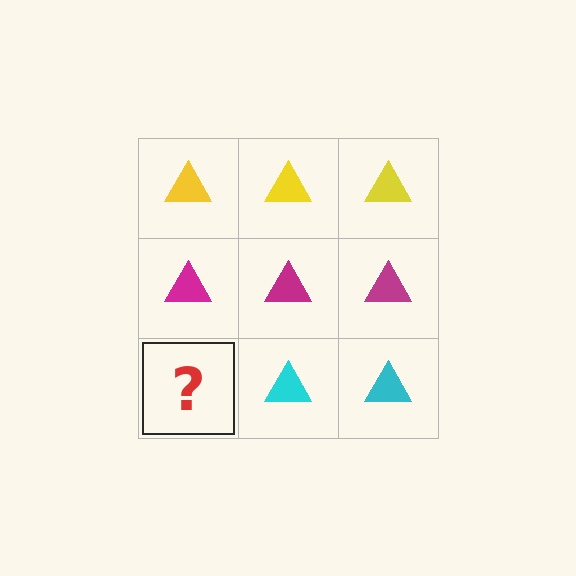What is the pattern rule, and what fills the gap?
The rule is that each row has a consistent color. The gap should be filled with a cyan triangle.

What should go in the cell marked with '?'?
The missing cell should contain a cyan triangle.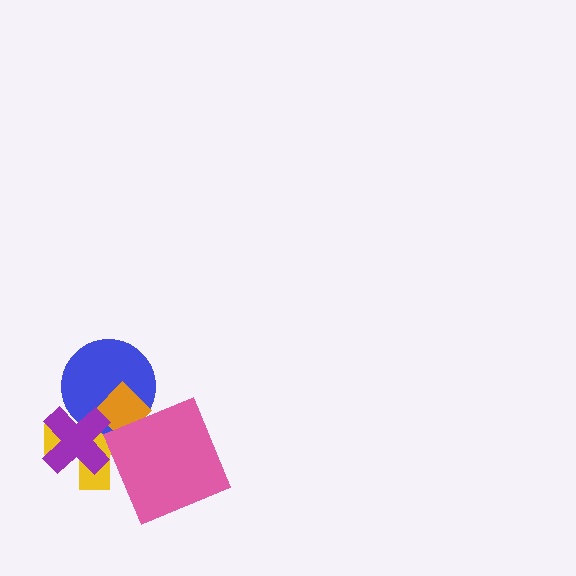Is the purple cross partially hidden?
No, no other shape covers it.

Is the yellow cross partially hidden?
Yes, it is partially covered by another shape.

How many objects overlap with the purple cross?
3 objects overlap with the purple cross.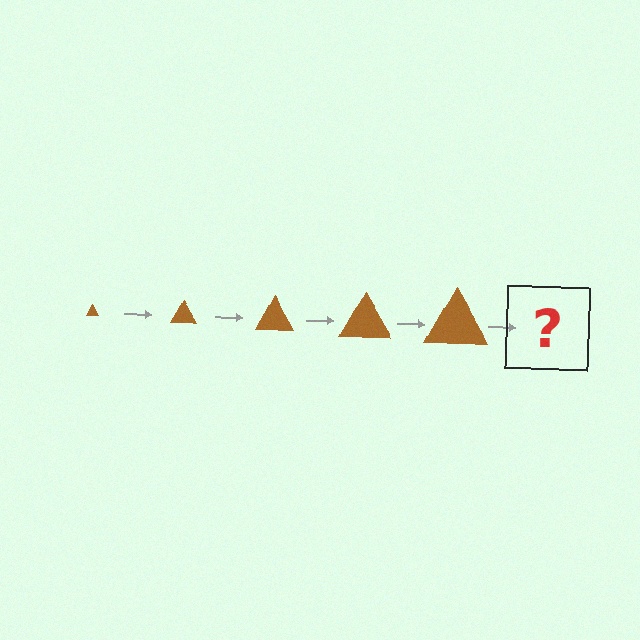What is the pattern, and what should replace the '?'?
The pattern is that the triangle gets progressively larger each step. The '?' should be a brown triangle, larger than the previous one.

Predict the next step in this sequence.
The next step is a brown triangle, larger than the previous one.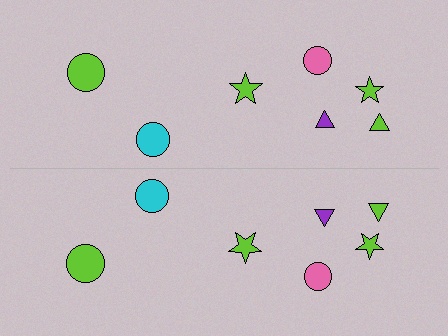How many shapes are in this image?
There are 14 shapes in this image.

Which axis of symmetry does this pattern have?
The pattern has a horizontal axis of symmetry running through the center of the image.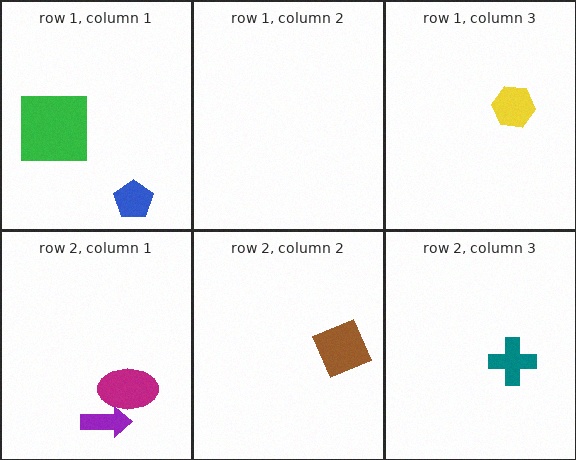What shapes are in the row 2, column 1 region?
The purple arrow, the magenta ellipse.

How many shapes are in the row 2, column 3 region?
1.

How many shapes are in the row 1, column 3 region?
1.